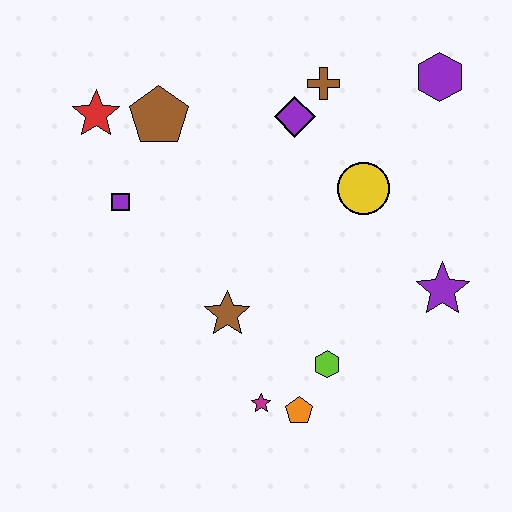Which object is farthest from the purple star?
The red star is farthest from the purple star.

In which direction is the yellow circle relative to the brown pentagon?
The yellow circle is to the right of the brown pentagon.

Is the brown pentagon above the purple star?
Yes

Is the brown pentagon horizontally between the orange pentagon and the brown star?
No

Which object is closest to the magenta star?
The orange pentagon is closest to the magenta star.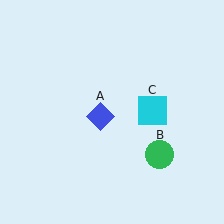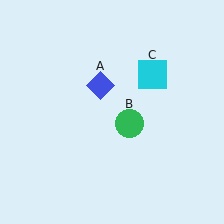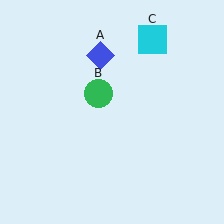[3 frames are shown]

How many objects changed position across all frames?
3 objects changed position: blue diamond (object A), green circle (object B), cyan square (object C).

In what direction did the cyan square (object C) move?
The cyan square (object C) moved up.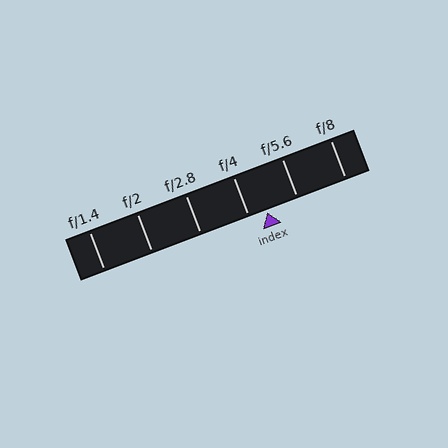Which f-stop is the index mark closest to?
The index mark is closest to f/4.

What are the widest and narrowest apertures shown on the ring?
The widest aperture shown is f/1.4 and the narrowest is f/8.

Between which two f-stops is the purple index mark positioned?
The index mark is between f/4 and f/5.6.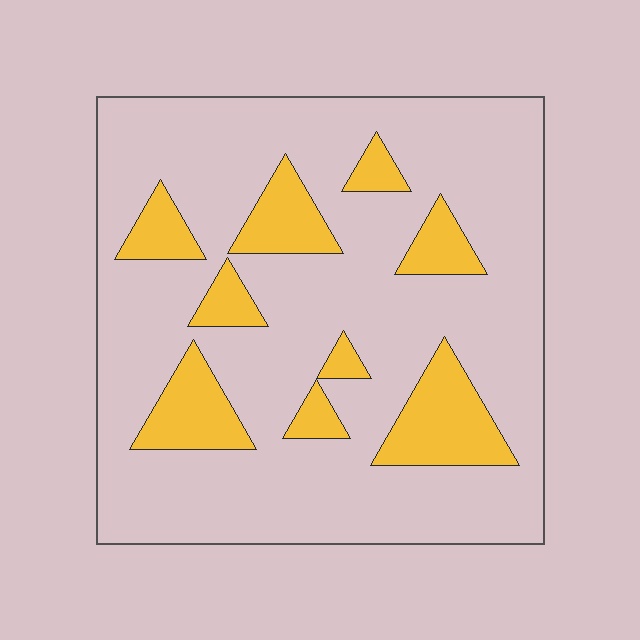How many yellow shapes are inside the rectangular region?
9.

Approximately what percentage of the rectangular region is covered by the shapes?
Approximately 20%.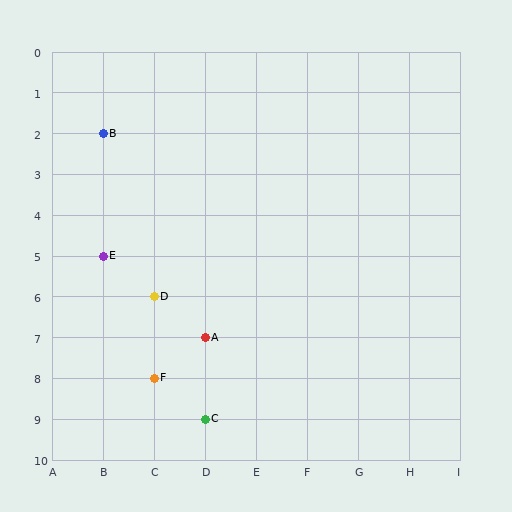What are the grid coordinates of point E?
Point E is at grid coordinates (B, 5).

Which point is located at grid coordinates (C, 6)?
Point D is at (C, 6).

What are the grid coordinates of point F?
Point F is at grid coordinates (C, 8).